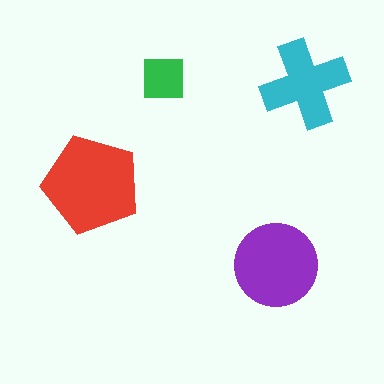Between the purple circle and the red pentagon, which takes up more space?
The red pentagon.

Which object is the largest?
The red pentagon.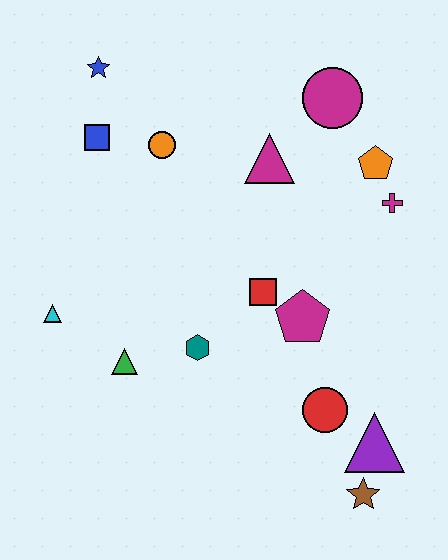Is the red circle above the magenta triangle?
No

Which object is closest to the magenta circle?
The orange pentagon is closest to the magenta circle.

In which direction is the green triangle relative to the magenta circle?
The green triangle is below the magenta circle.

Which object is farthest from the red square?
The blue star is farthest from the red square.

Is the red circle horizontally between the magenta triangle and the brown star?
Yes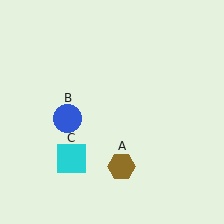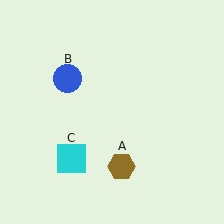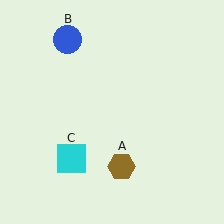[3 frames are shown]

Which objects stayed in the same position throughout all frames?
Brown hexagon (object A) and cyan square (object C) remained stationary.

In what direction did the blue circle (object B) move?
The blue circle (object B) moved up.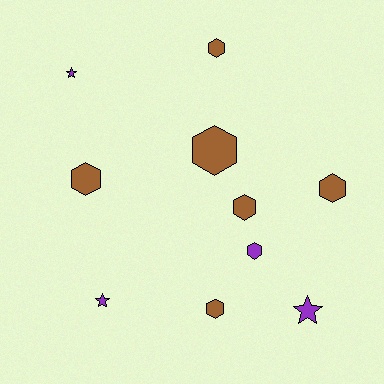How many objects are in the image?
There are 10 objects.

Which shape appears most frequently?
Hexagon, with 7 objects.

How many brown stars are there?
There are no brown stars.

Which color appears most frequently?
Brown, with 6 objects.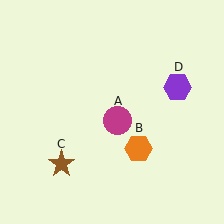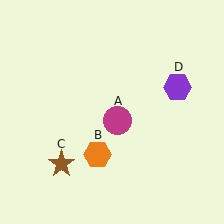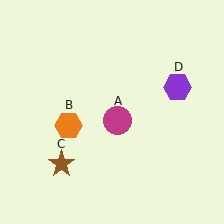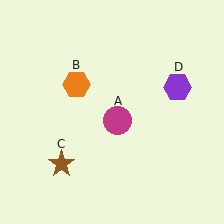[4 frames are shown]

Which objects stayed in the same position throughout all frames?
Magenta circle (object A) and brown star (object C) and purple hexagon (object D) remained stationary.